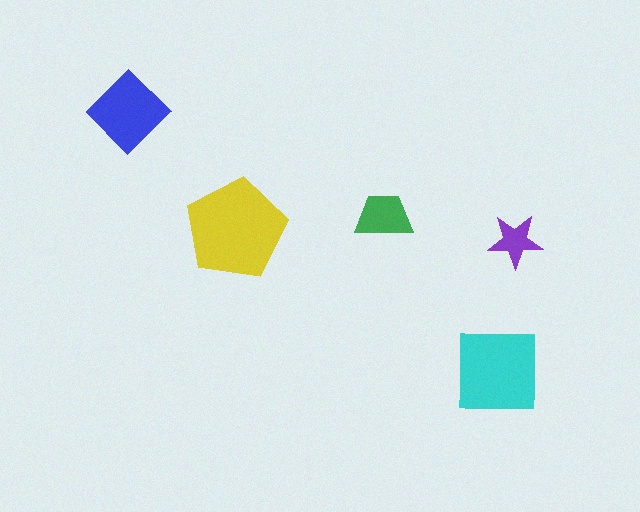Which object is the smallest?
The purple star.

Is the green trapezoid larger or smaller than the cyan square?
Smaller.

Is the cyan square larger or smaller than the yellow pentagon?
Smaller.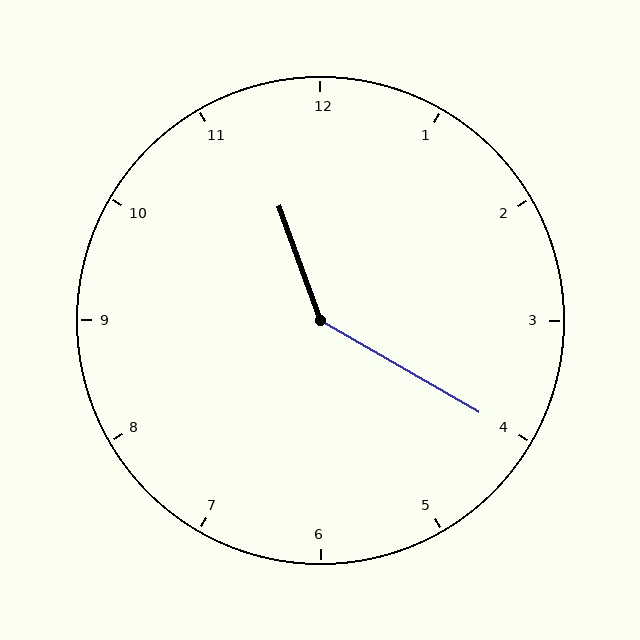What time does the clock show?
11:20.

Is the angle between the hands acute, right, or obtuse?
It is obtuse.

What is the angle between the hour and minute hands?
Approximately 140 degrees.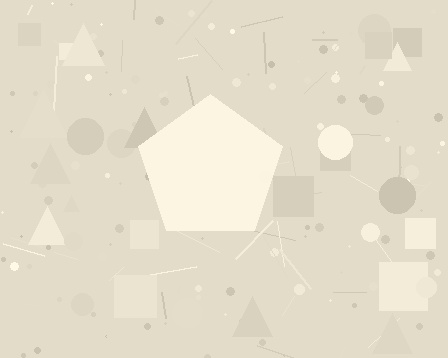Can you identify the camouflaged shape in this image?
The camouflaged shape is a pentagon.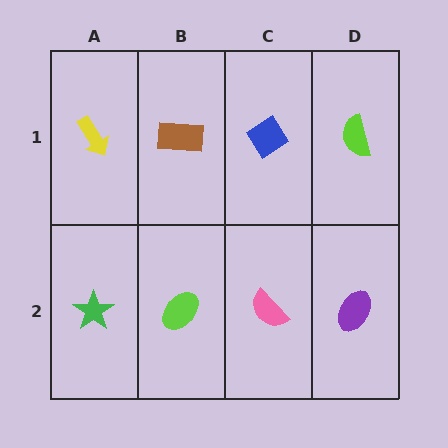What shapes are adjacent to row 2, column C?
A blue diamond (row 1, column C), a lime ellipse (row 2, column B), a purple ellipse (row 2, column D).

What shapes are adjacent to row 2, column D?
A lime semicircle (row 1, column D), a pink semicircle (row 2, column C).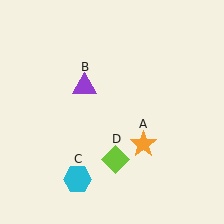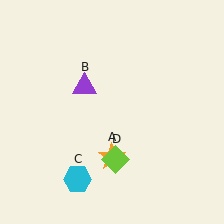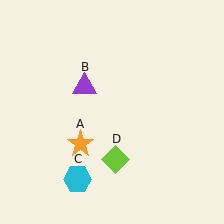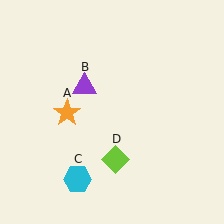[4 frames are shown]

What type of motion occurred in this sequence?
The orange star (object A) rotated clockwise around the center of the scene.